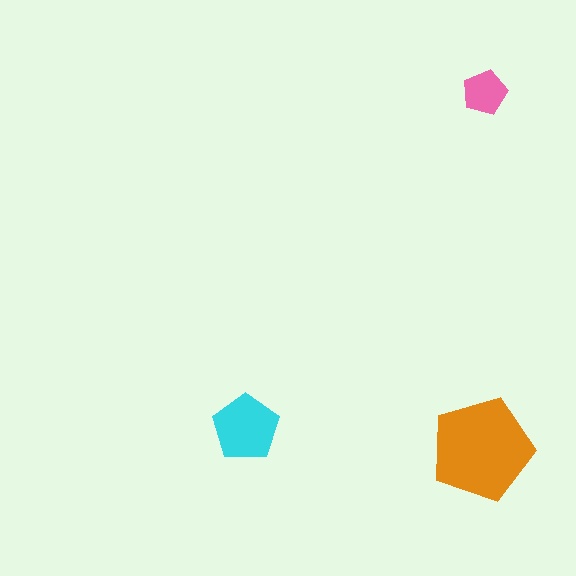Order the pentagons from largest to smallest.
the orange one, the cyan one, the pink one.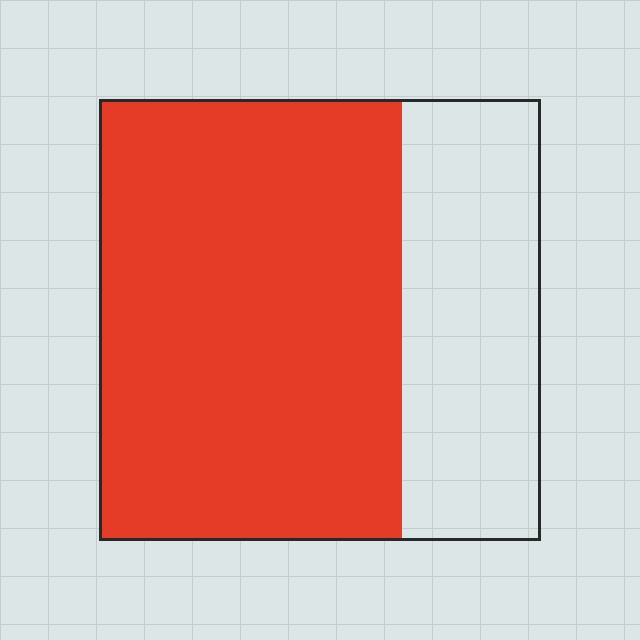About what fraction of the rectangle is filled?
About two thirds (2/3).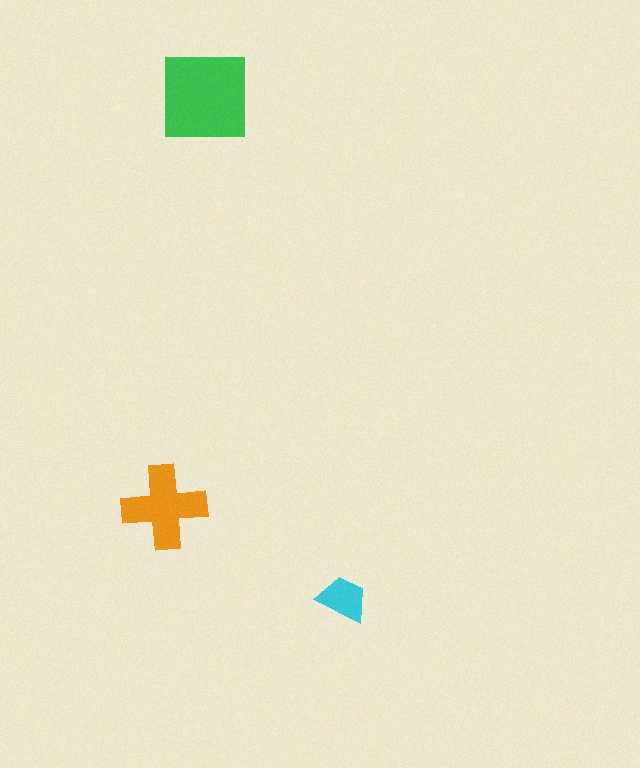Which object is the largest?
The green square.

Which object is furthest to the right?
The cyan trapezoid is rightmost.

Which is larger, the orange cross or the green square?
The green square.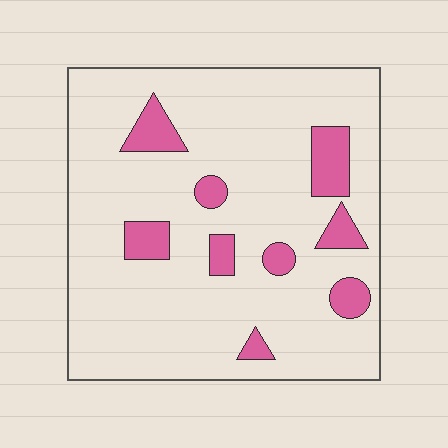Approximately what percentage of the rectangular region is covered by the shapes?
Approximately 15%.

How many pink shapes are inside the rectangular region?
9.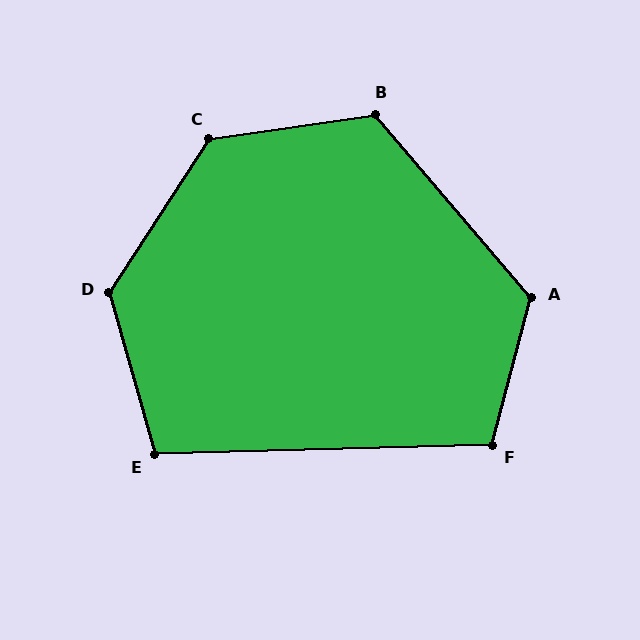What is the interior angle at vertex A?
Approximately 125 degrees (obtuse).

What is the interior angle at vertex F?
Approximately 106 degrees (obtuse).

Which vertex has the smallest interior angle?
E, at approximately 104 degrees.